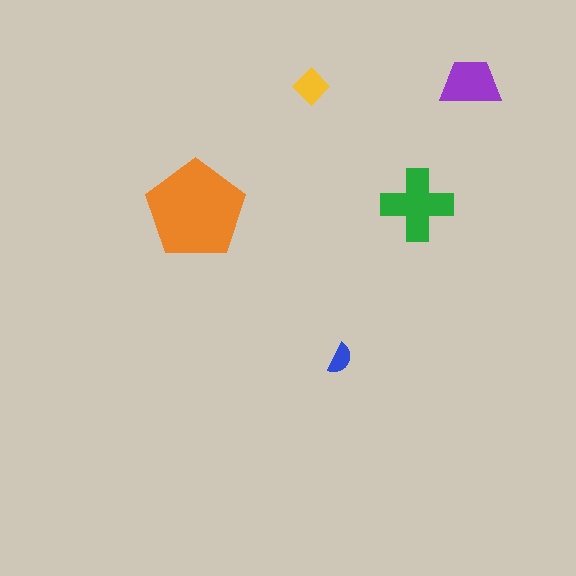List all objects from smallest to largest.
The blue semicircle, the yellow diamond, the purple trapezoid, the green cross, the orange pentagon.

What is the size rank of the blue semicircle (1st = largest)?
5th.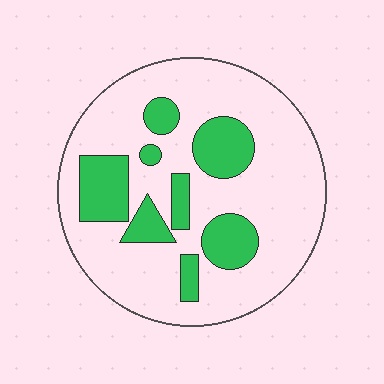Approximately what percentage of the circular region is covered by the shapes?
Approximately 25%.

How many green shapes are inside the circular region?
8.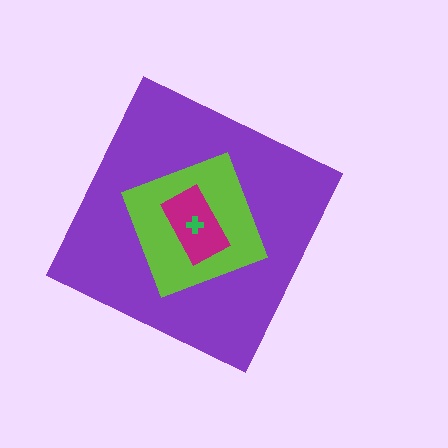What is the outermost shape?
The purple diamond.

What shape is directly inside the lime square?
The magenta rectangle.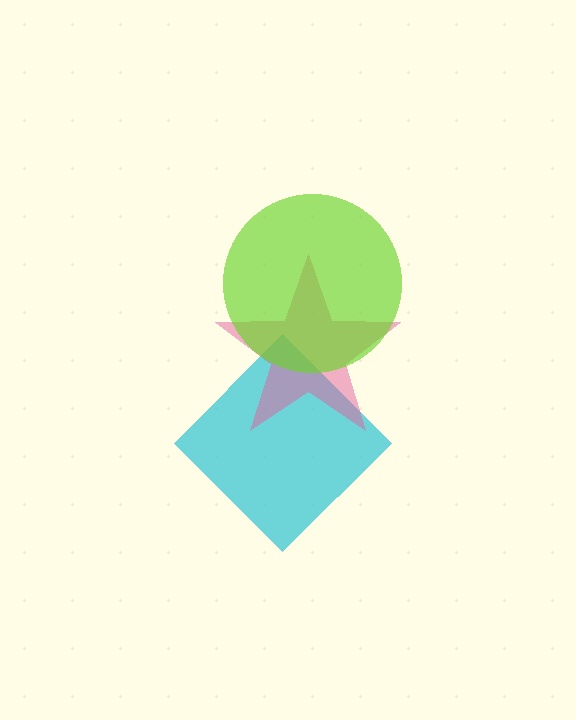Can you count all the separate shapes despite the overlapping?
Yes, there are 3 separate shapes.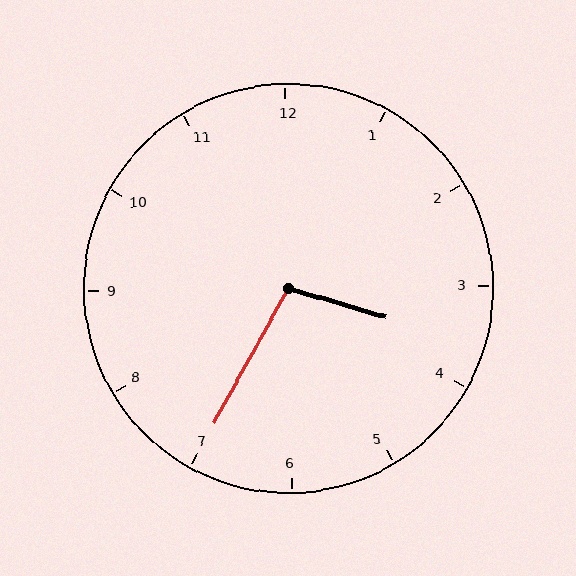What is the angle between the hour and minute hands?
Approximately 102 degrees.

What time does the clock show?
3:35.